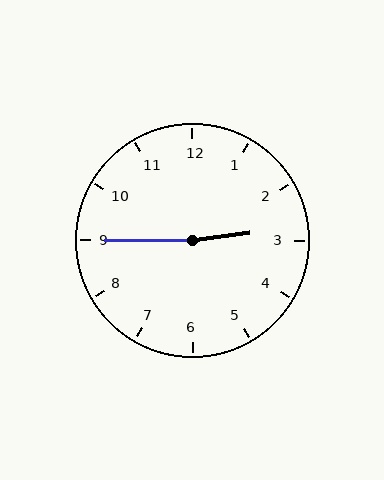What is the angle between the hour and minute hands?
Approximately 172 degrees.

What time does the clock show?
2:45.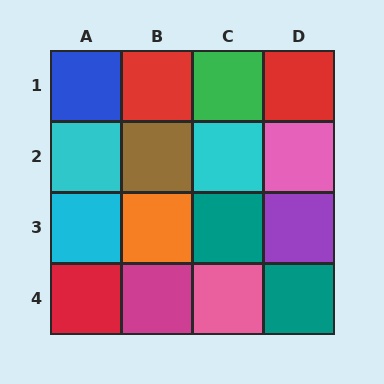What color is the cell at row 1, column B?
Red.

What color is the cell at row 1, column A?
Blue.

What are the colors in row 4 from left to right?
Red, magenta, pink, teal.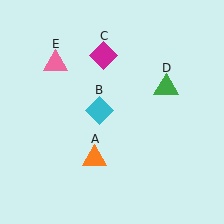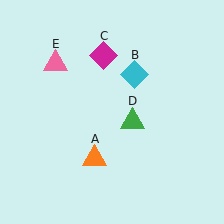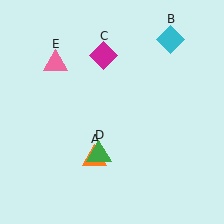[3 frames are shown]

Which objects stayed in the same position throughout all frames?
Orange triangle (object A) and magenta diamond (object C) and pink triangle (object E) remained stationary.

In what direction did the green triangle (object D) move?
The green triangle (object D) moved down and to the left.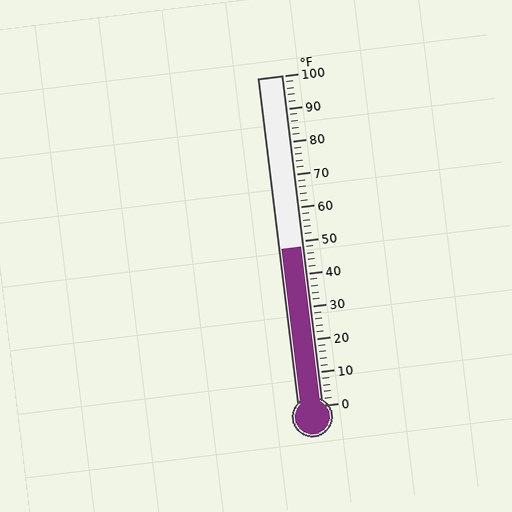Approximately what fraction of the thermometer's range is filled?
The thermometer is filled to approximately 50% of its range.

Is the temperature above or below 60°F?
The temperature is below 60°F.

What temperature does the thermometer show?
The thermometer shows approximately 48°F.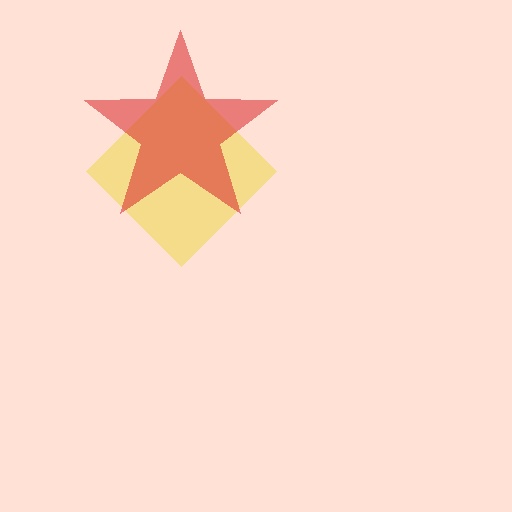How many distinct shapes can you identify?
There are 2 distinct shapes: a yellow diamond, a red star.